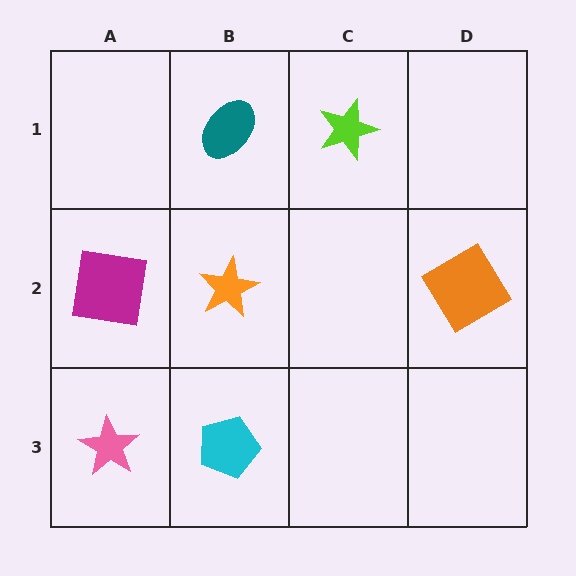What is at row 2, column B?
An orange star.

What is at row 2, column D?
An orange diamond.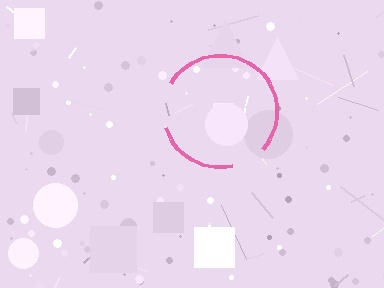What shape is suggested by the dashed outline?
The dashed outline suggests a circle.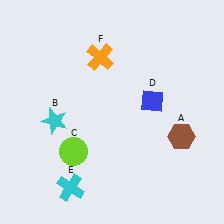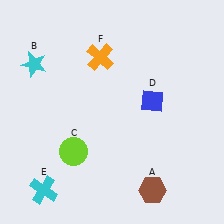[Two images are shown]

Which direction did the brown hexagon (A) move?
The brown hexagon (A) moved down.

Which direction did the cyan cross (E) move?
The cyan cross (E) moved left.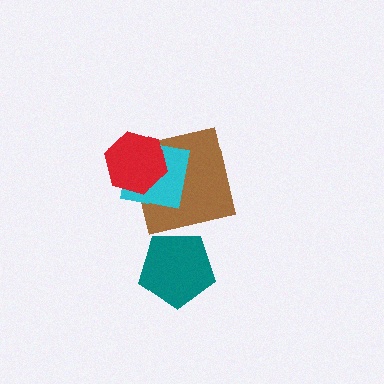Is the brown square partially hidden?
Yes, it is partially covered by another shape.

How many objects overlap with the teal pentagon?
0 objects overlap with the teal pentagon.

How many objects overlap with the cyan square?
2 objects overlap with the cyan square.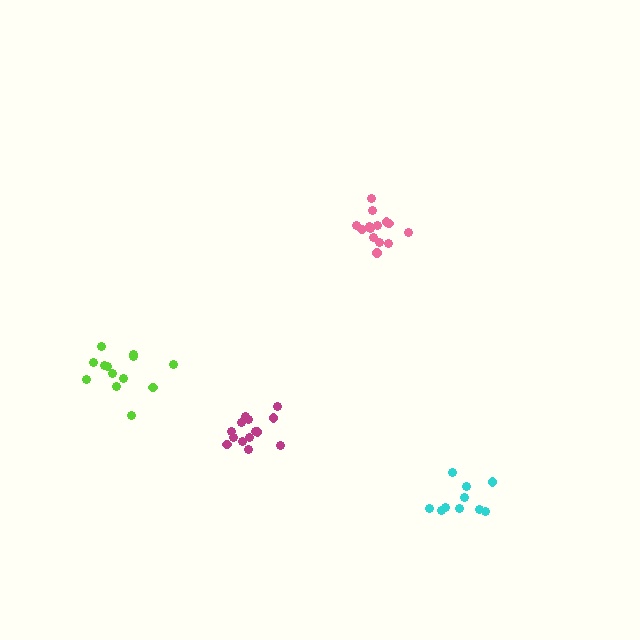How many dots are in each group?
Group 1: 14 dots, Group 2: 14 dots, Group 3: 13 dots, Group 4: 10 dots (51 total).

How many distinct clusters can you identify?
There are 4 distinct clusters.